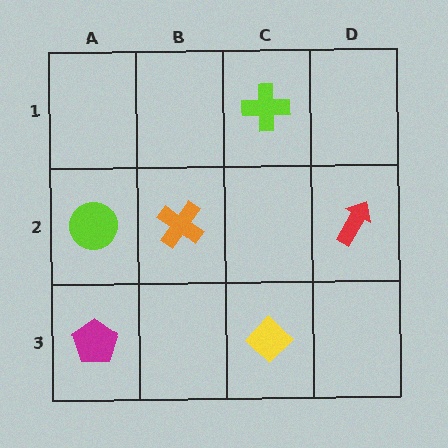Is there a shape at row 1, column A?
No, that cell is empty.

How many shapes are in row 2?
3 shapes.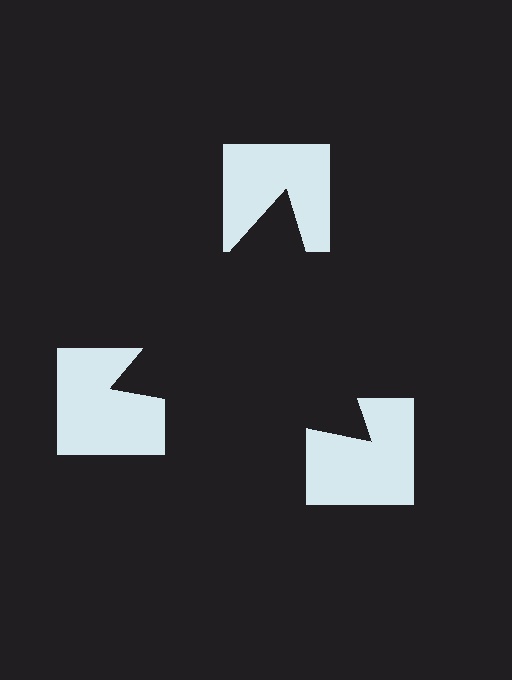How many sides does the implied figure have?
3 sides.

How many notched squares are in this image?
There are 3 — one at each vertex of the illusory triangle.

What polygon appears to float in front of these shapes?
An illusory triangle — its edges are inferred from the aligned wedge cuts in the notched squares, not physically drawn.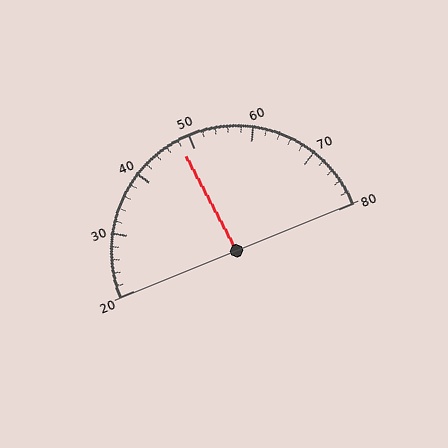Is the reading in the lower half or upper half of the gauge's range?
The reading is in the lower half of the range (20 to 80).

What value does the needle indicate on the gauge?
The needle indicates approximately 48.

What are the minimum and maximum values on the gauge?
The gauge ranges from 20 to 80.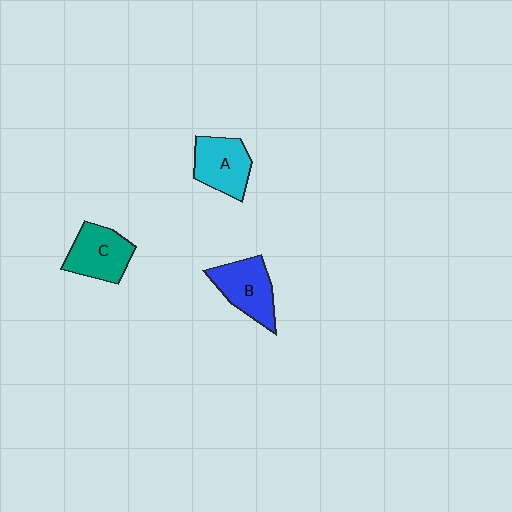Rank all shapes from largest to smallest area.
From largest to smallest: B (blue), C (teal), A (cyan).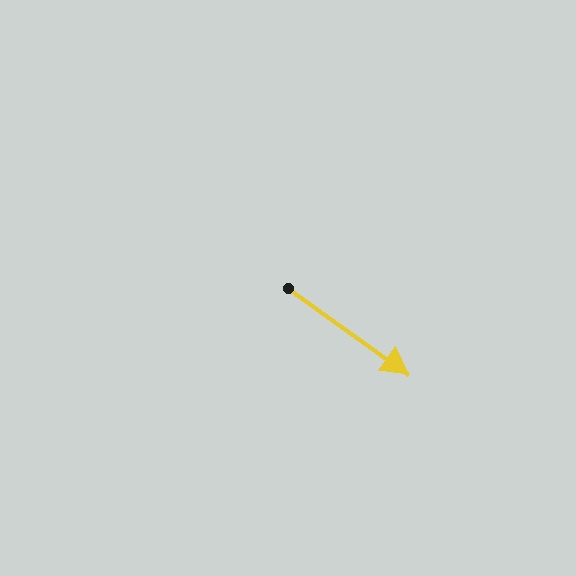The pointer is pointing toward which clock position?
Roughly 4 o'clock.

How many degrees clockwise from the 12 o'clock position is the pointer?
Approximately 126 degrees.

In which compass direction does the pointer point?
Southeast.